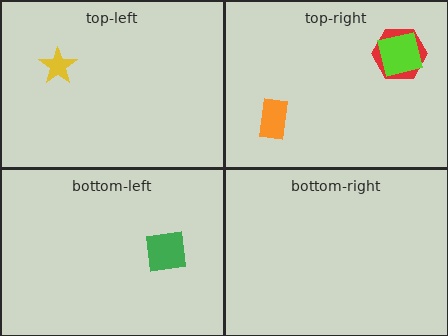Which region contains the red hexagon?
The top-right region.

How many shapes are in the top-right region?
3.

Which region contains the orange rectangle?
The top-right region.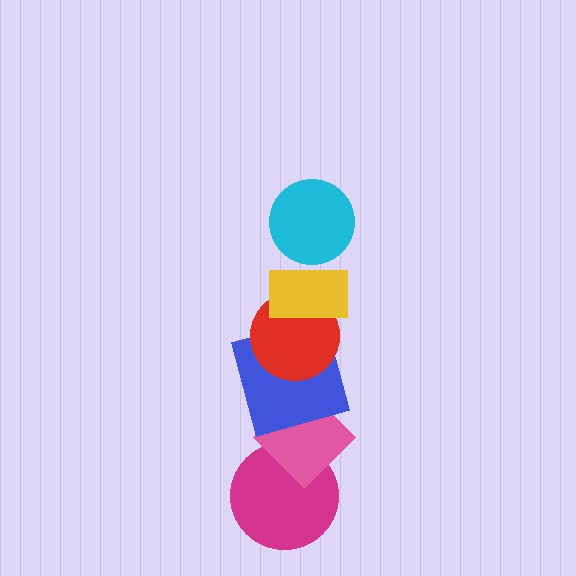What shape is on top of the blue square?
The red circle is on top of the blue square.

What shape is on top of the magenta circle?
The pink diamond is on top of the magenta circle.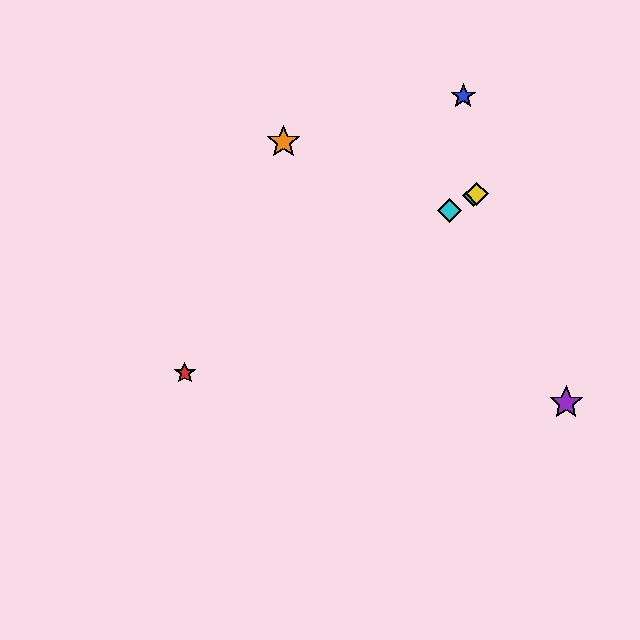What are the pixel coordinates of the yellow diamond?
The yellow diamond is at (477, 194).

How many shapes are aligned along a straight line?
4 shapes (the red star, the green diamond, the yellow diamond, the cyan diamond) are aligned along a straight line.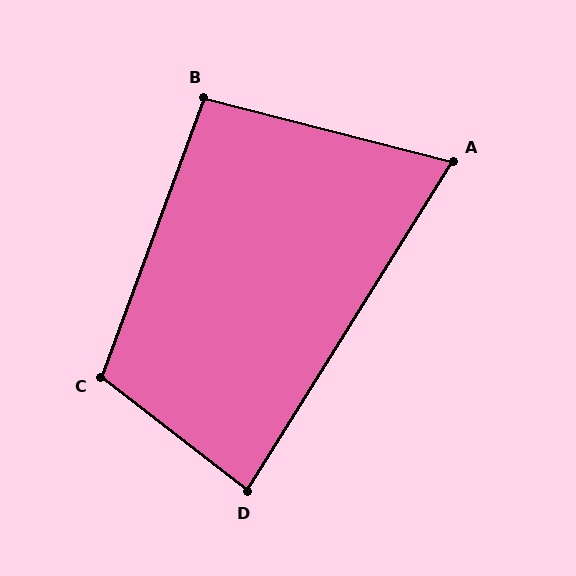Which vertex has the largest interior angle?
C, at approximately 108 degrees.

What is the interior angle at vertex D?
Approximately 84 degrees (acute).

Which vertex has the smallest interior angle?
A, at approximately 72 degrees.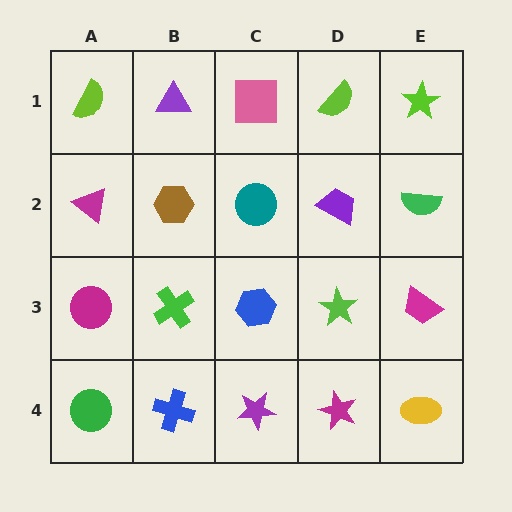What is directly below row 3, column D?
A magenta star.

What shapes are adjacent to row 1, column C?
A teal circle (row 2, column C), a purple triangle (row 1, column B), a lime semicircle (row 1, column D).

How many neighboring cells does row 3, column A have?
3.